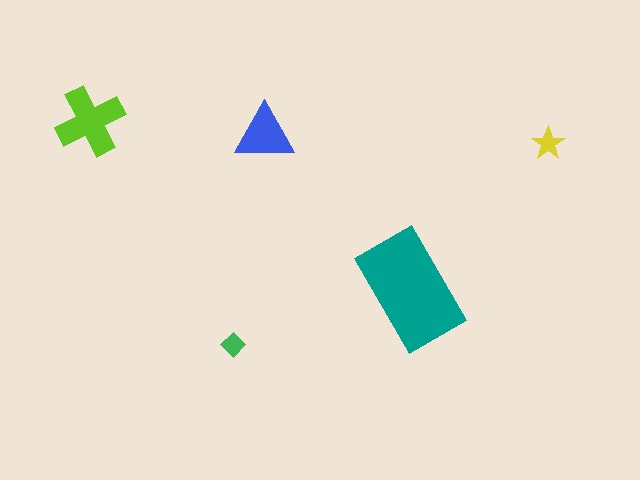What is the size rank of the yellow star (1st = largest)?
4th.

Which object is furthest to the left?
The lime cross is leftmost.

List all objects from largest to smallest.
The teal rectangle, the lime cross, the blue triangle, the yellow star, the green diamond.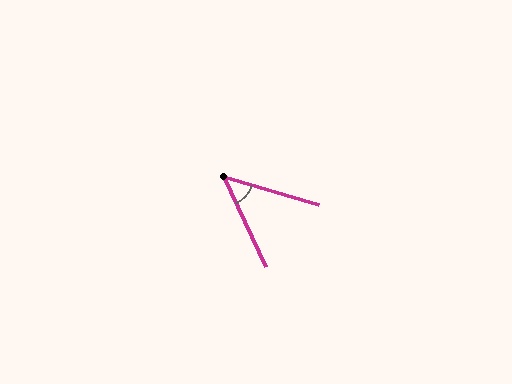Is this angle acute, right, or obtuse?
It is acute.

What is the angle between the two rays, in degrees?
Approximately 49 degrees.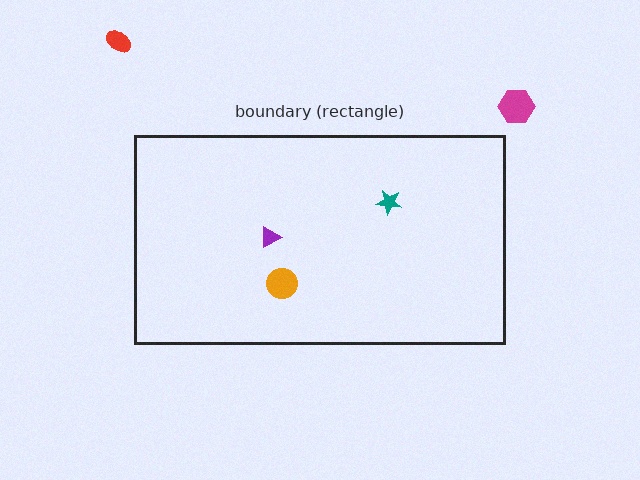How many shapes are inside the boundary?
3 inside, 2 outside.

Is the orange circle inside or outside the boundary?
Inside.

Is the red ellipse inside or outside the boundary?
Outside.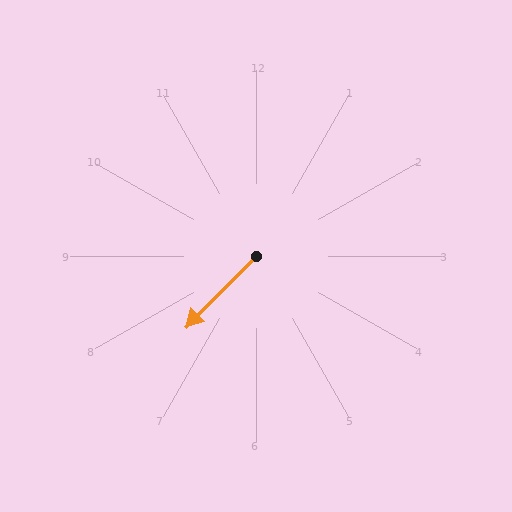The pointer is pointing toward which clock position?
Roughly 7 o'clock.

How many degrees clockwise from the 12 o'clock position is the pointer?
Approximately 225 degrees.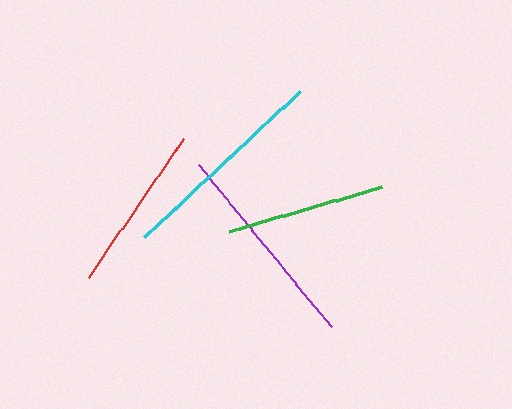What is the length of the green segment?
The green segment is approximately 160 pixels long.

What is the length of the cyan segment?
The cyan segment is approximately 214 pixels long.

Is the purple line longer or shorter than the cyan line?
The cyan line is longer than the purple line.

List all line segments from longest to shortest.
From longest to shortest: cyan, purple, red, green.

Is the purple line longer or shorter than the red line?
The purple line is longer than the red line.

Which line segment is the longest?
The cyan line is the longest at approximately 214 pixels.